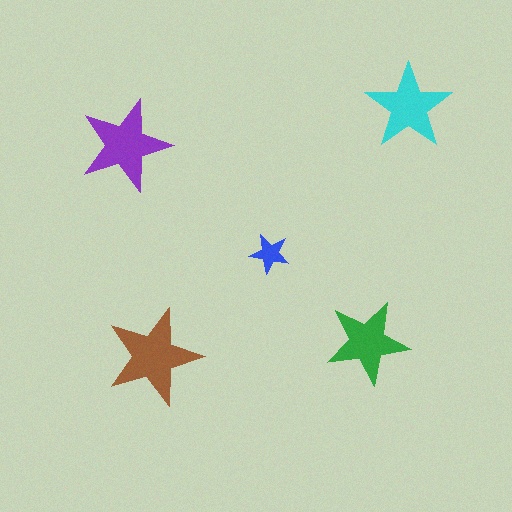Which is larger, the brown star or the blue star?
The brown one.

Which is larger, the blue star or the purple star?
The purple one.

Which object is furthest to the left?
The purple star is leftmost.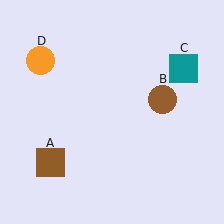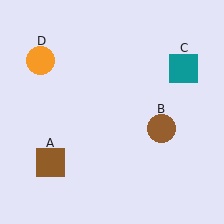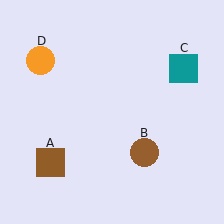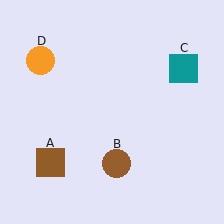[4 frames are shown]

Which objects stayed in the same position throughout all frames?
Brown square (object A) and teal square (object C) and orange circle (object D) remained stationary.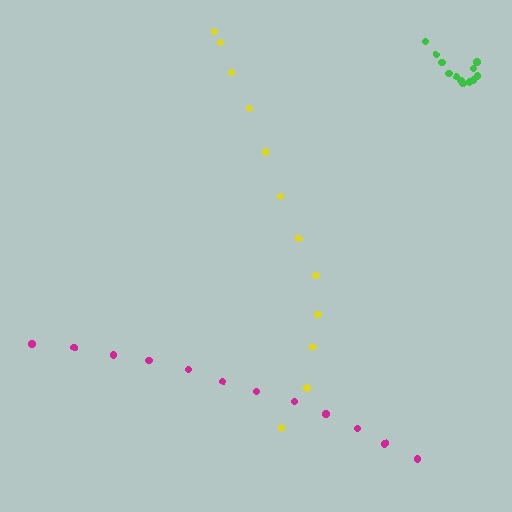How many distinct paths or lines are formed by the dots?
There are 3 distinct paths.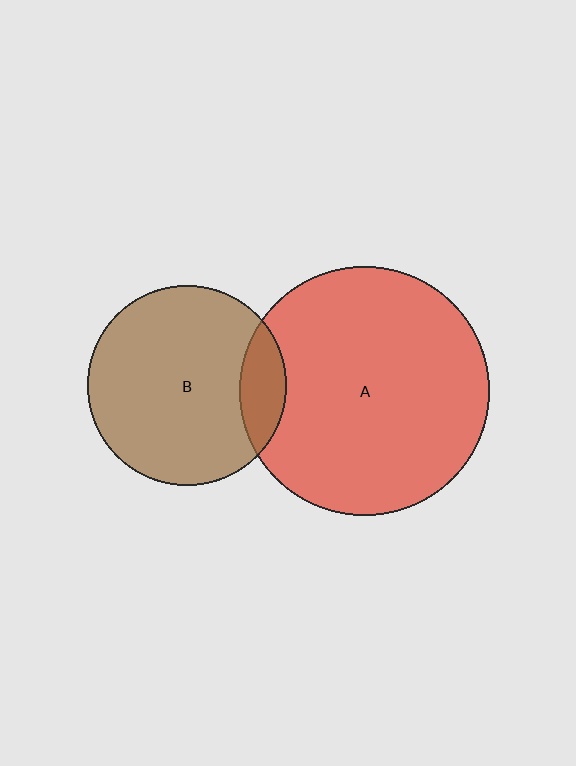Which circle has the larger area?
Circle A (red).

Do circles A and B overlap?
Yes.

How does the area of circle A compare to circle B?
Approximately 1.6 times.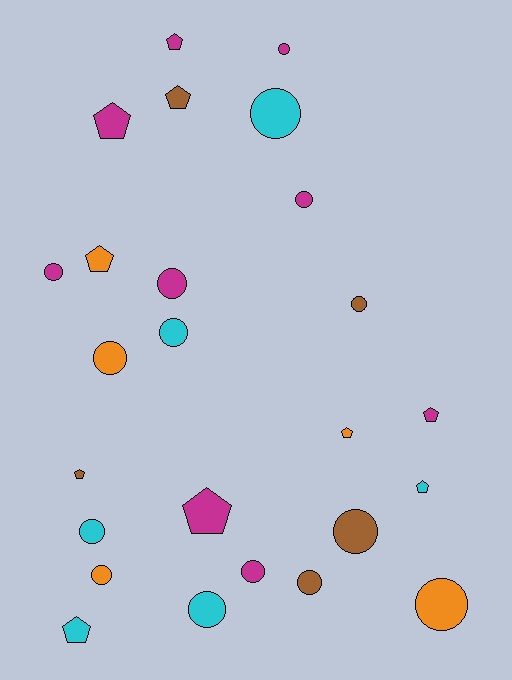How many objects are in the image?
There are 25 objects.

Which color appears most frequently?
Magenta, with 9 objects.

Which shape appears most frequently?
Circle, with 15 objects.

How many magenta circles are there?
There are 5 magenta circles.